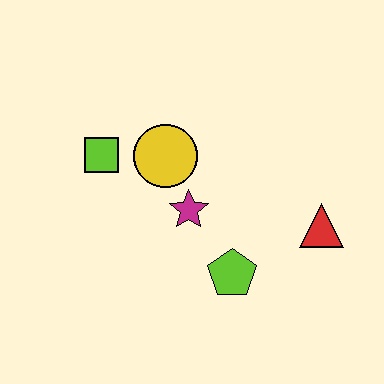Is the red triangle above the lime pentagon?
Yes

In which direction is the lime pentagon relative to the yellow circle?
The lime pentagon is below the yellow circle.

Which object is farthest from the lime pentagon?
The lime square is farthest from the lime pentagon.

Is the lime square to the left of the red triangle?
Yes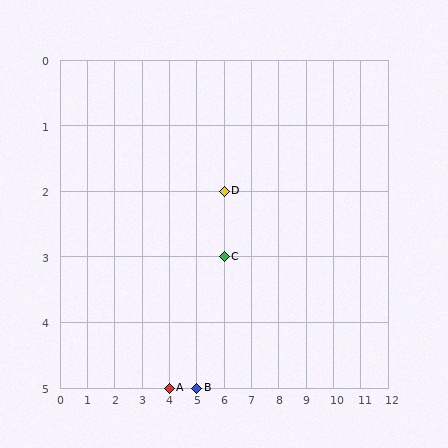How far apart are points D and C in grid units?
Points D and C are 1 row apart.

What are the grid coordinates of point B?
Point B is at grid coordinates (5, 5).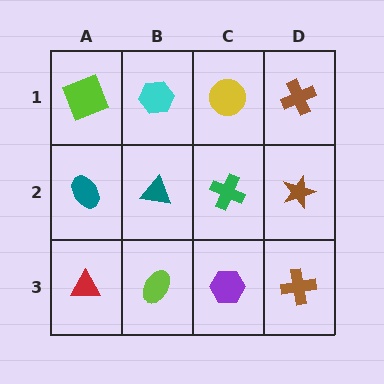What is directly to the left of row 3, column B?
A red triangle.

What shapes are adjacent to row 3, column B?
A teal triangle (row 2, column B), a red triangle (row 3, column A), a purple hexagon (row 3, column C).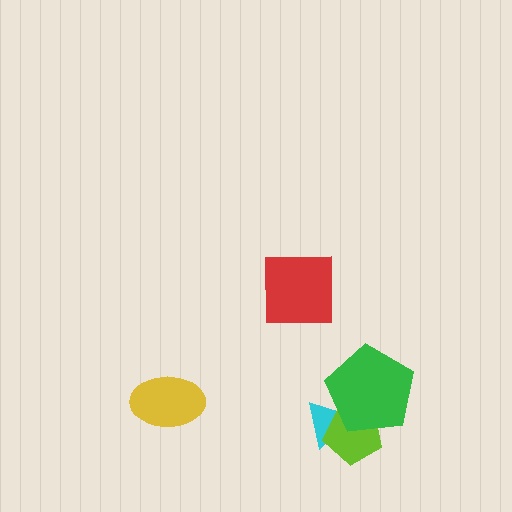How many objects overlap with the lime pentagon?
2 objects overlap with the lime pentagon.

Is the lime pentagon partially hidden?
Yes, it is partially covered by another shape.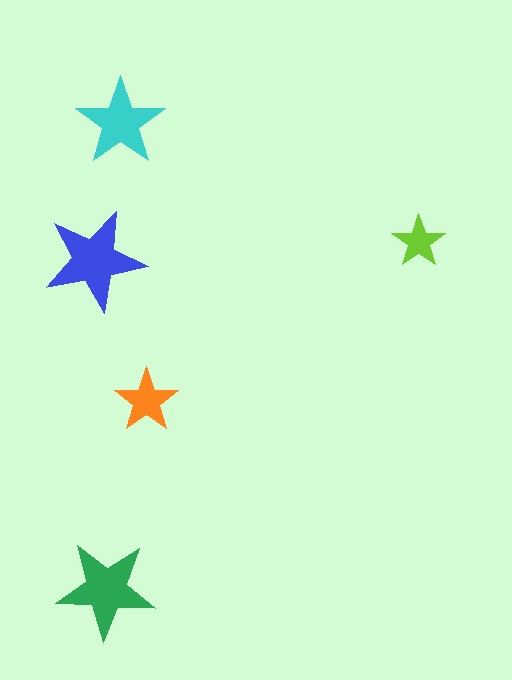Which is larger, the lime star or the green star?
The green one.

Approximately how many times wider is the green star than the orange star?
About 1.5 times wider.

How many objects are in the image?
There are 5 objects in the image.